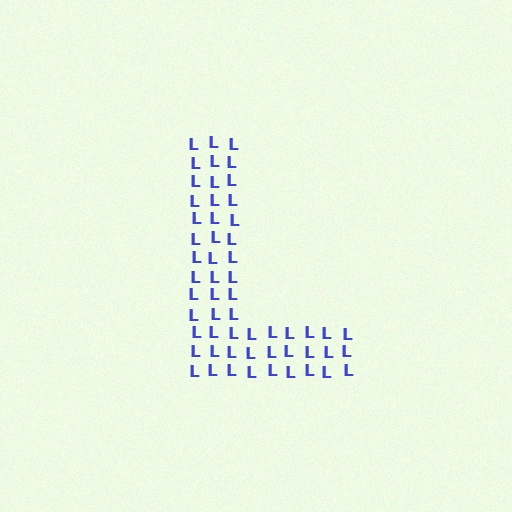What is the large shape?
The large shape is the letter L.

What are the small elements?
The small elements are letter L's.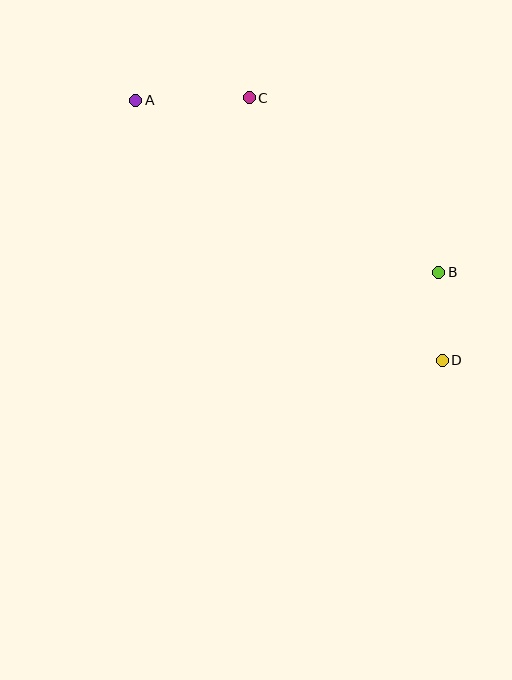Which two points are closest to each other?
Points B and D are closest to each other.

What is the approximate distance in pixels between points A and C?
The distance between A and C is approximately 113 pixels.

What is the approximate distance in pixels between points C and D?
The distance between C and D is approximately 326 pixels.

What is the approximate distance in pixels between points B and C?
The distance between B and C is approximately 258 pixels.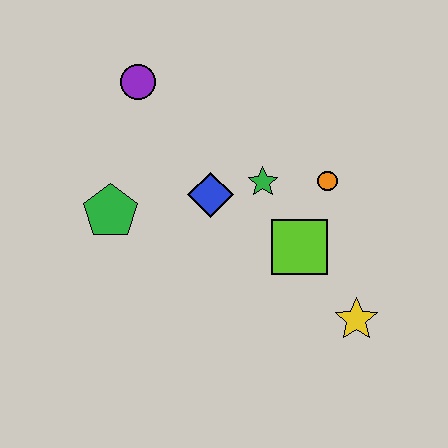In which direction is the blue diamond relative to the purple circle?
The blue diamond is below the purple circle.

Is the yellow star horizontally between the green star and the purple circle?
No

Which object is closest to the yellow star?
The lime square is closest to the yellow star.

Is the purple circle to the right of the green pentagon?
Yes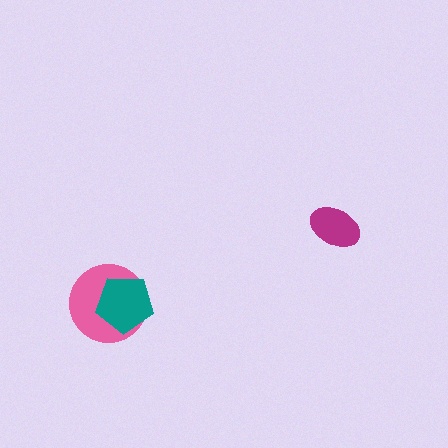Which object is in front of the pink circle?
The teal pentagon is in front of the pink circle.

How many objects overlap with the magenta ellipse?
0 objects overlap with the magenta ellipse.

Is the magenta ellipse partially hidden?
No, no other shape covers it.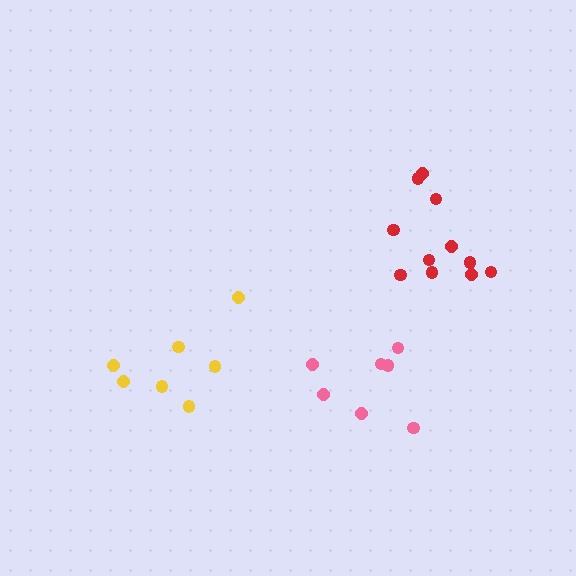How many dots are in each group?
Group 1: 7 dots, Group 2: 7 dots, Group 3: 11 dots (25 total).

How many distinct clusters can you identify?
There are 3 distinct clusters.